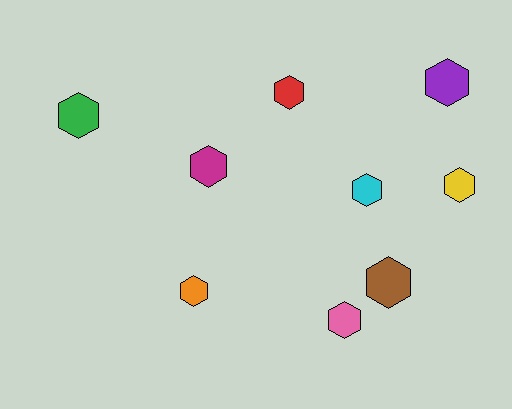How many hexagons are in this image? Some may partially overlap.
There are 9 hexagons.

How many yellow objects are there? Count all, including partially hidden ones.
There is 1 yellow object.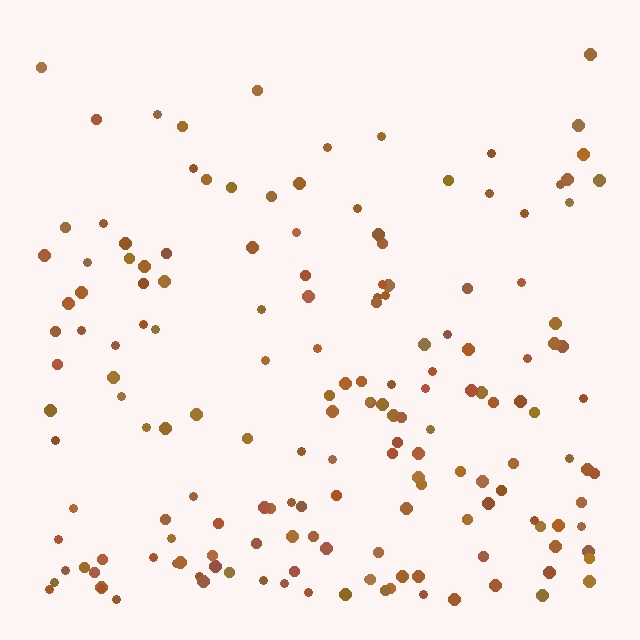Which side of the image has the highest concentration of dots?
The bottom.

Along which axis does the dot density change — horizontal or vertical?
Vertical.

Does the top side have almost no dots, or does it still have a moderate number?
Still a moderate number, just noticeably fewer than the bottom.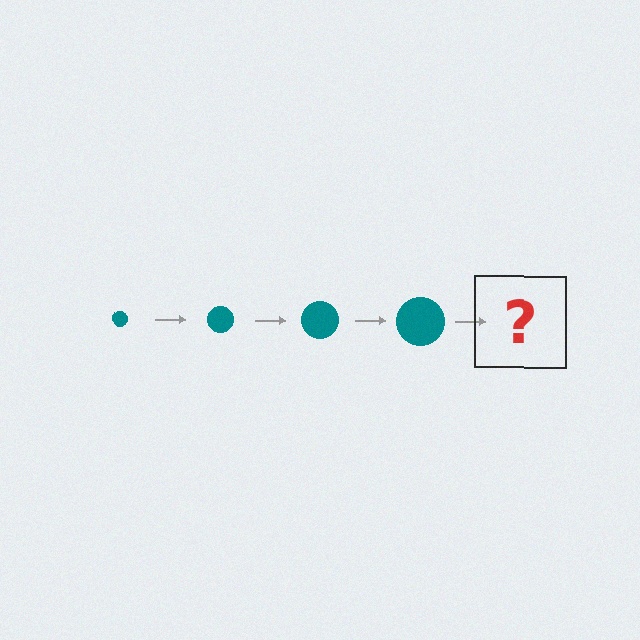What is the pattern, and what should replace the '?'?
The pattern is that the circle gets progressively larger each step. The '?' should be a teal circle, larger than the previous one.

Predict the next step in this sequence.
The next step is a teal circle, larger than the previous one.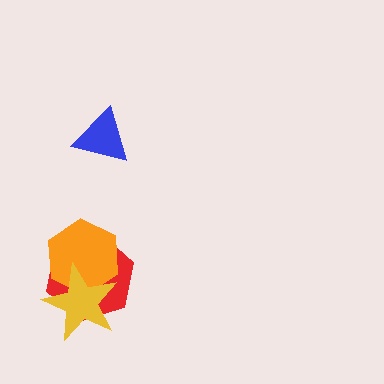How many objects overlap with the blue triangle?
0 objects overlap with the blue triangle.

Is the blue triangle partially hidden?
No, no other shape covers it.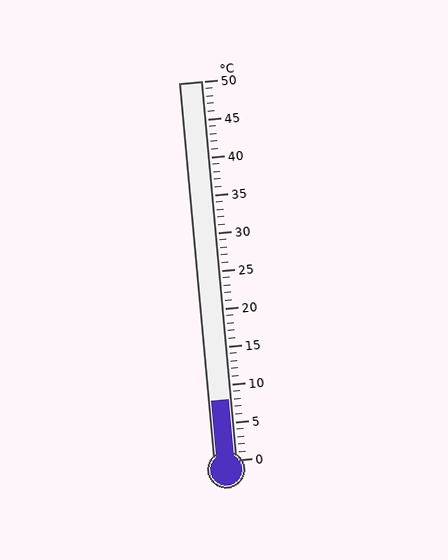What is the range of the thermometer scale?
The thermometer scale ranges from 0°C to 50°C.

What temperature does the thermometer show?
The thermometer shows approximately 8°C.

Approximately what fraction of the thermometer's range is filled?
The thermometer is filled to approximately 15% of its range.